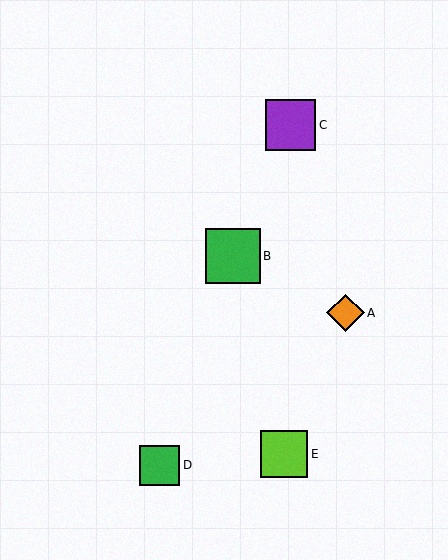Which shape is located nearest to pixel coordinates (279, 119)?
The purple square (labeled C) at (290, 125) is nearest to that location.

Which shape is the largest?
The green square (labeled B) is the largest.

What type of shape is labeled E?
Shape E is a lime square.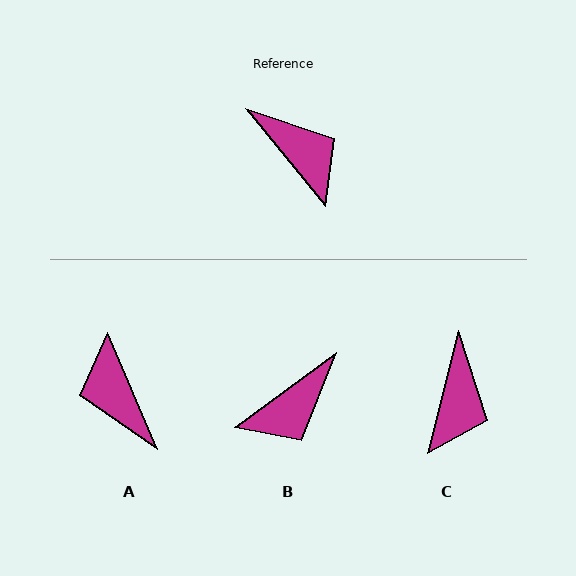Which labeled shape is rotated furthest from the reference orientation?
A, about 164 degrees away.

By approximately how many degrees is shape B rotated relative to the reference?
Approximately 93 degrees clockwise.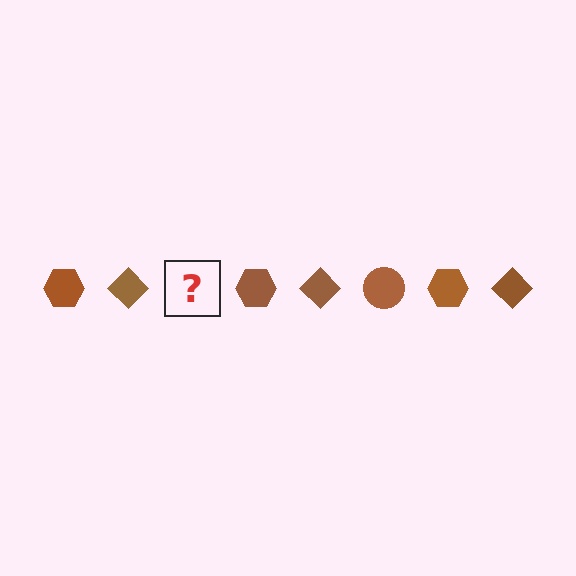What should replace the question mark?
The question mark should be replaced with a brown circle.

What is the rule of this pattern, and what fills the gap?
The rule is that the pattern cycles through hexagon, diamond, circle shapes in brown. The gap should be filled with a brown circle.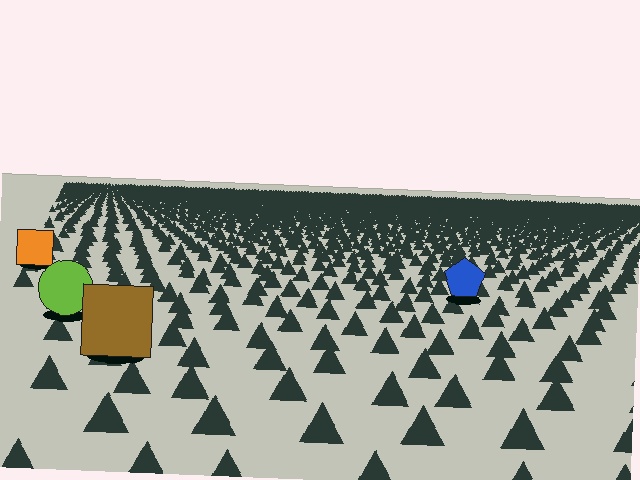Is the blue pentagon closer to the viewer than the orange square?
Yes. The blue pentagon is closer — you can tell from the texture gradient: the ground texture is coarser near it.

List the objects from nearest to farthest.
From nearest to farthest: the brown square, the lime circle, the blue pentagon, the orange square.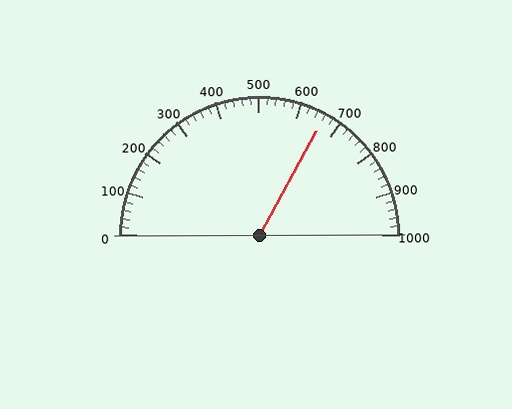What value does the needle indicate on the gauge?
The needle indicates approximately 660.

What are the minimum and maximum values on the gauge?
The gauge ranges from 0 to 1000.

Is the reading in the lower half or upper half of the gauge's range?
The reading is in the upper half of the range (0 to 1000).